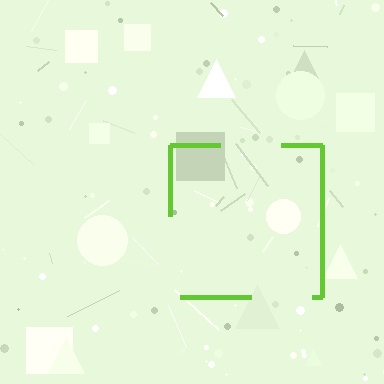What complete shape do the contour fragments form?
The contour fragments form a square.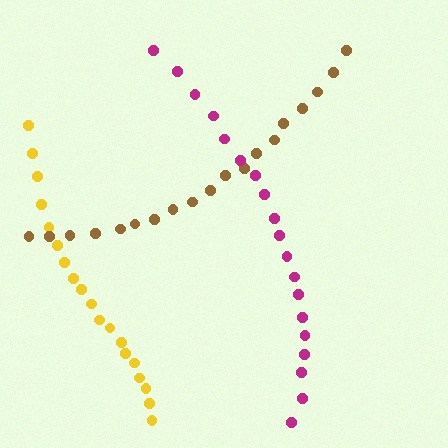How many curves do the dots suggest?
There are 3 distinct paths.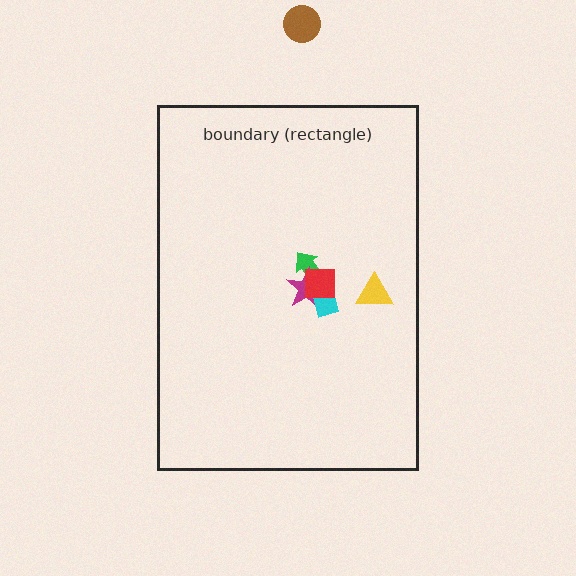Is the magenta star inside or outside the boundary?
Inside.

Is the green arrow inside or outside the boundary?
Inside.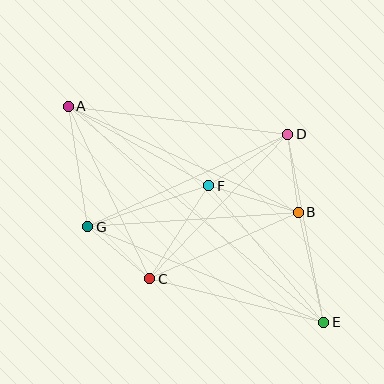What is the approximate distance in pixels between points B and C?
The distance between B and C is approximately 163 pixels.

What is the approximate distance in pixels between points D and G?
The distance between D and G is approximately 221 pixels.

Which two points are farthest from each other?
Points A and E are farthest from each other.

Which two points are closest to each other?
Points B and D are closest to each other.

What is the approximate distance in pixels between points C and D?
The distance between C and D is approximately 200 pixels.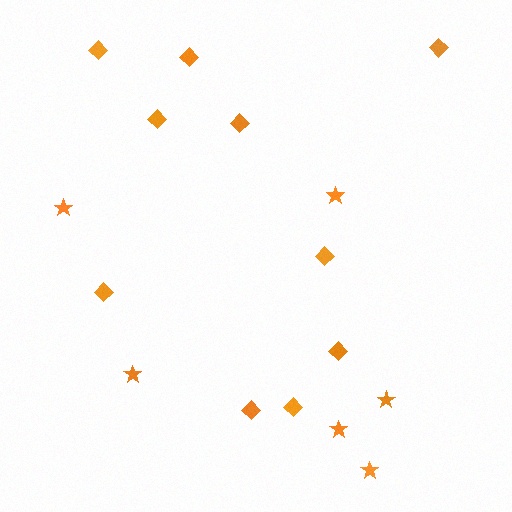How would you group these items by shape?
There are 2 groups: one group of stars (6) and one group of diamonds (10).